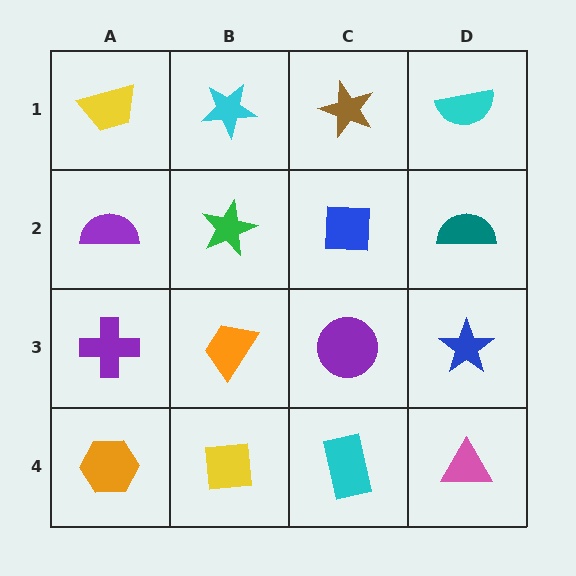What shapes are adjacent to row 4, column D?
A blue star (row 3, column D), a cyan rectangle (row 4, column C).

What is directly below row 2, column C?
A purple circle.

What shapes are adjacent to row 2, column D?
A cyan semicircle (row 1, column D), a blue star (row 3, column D), a blue square (row 2, column C).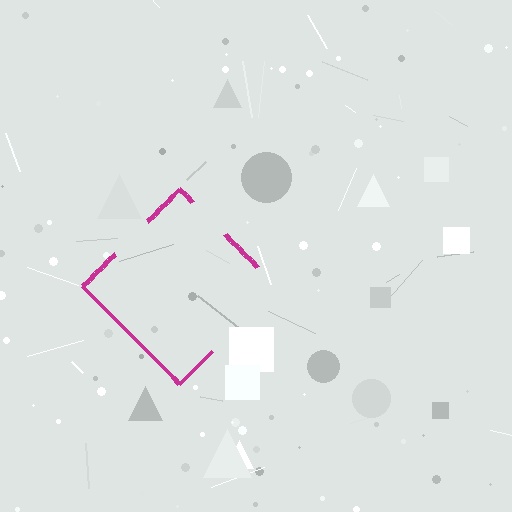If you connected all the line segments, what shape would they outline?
They would outline a diamond.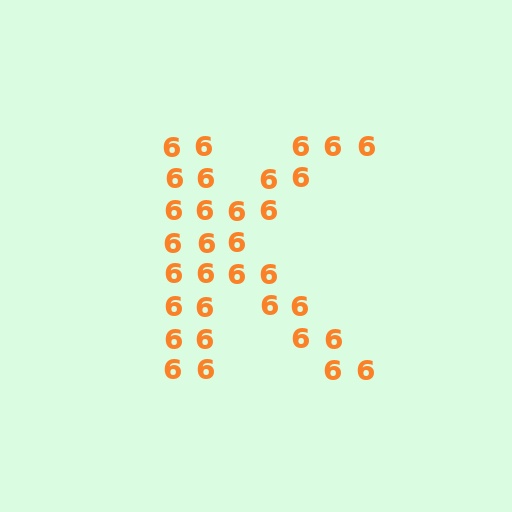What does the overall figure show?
The overall figure shows the letter K.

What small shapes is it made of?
It is made of small digit 6's.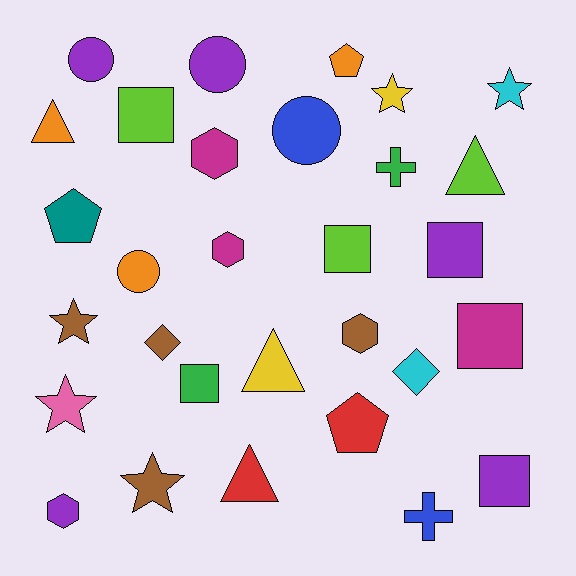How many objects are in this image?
There are 30 objects.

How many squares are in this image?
There are 6 squares.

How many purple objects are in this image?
There are 5 purple objects.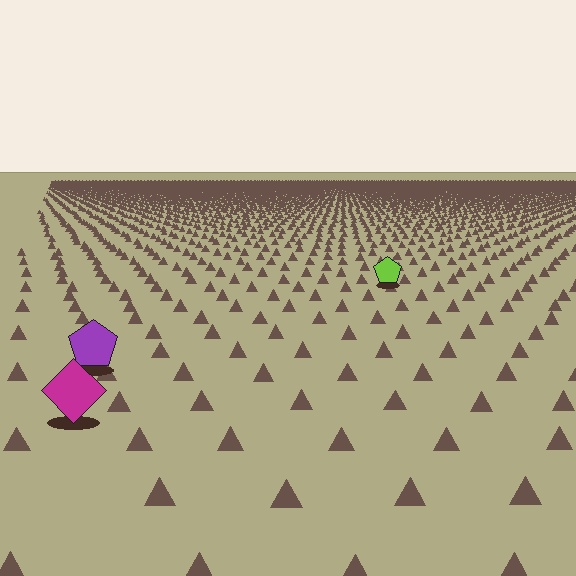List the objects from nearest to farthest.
From nearest to farthest: the magenta diamond, the purple pentagon, the lime pentagon.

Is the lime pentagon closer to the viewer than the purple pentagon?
No. The purple pentagon is closer — you can tell from the texture gradient: the ground texture is coarser near it.